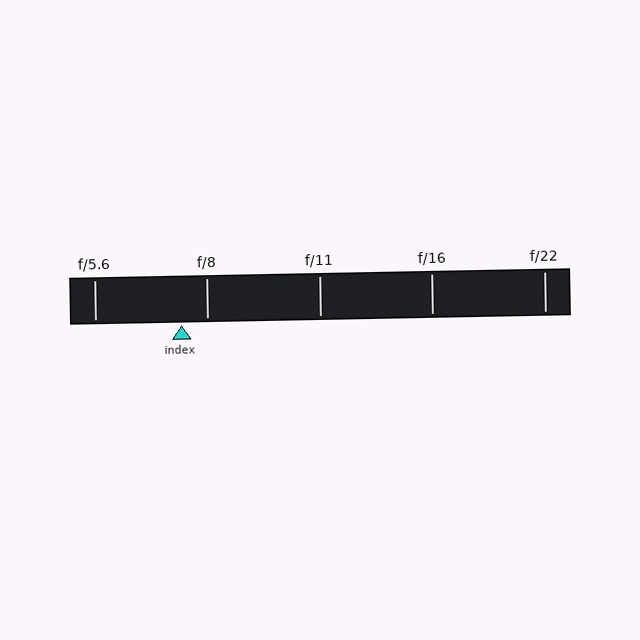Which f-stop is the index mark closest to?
The index mark is closest to f/8.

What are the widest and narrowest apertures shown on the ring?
The widest aperture shown is f/5.6 and the narrowest is f/22.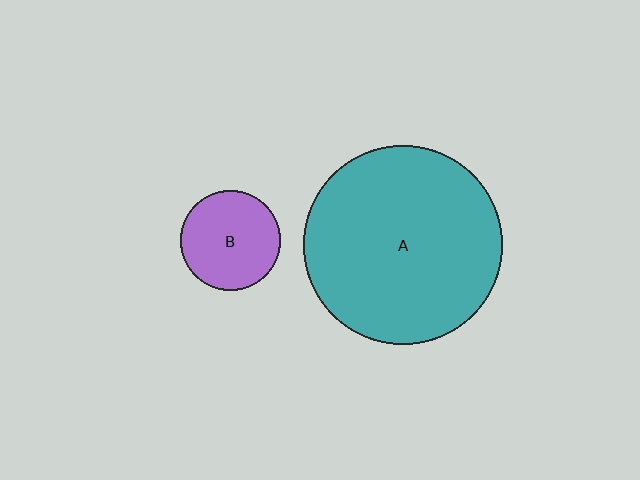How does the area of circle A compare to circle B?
Approximately 3.9 times.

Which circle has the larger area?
Circle A (teal).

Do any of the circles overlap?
No, none of the circles overlap.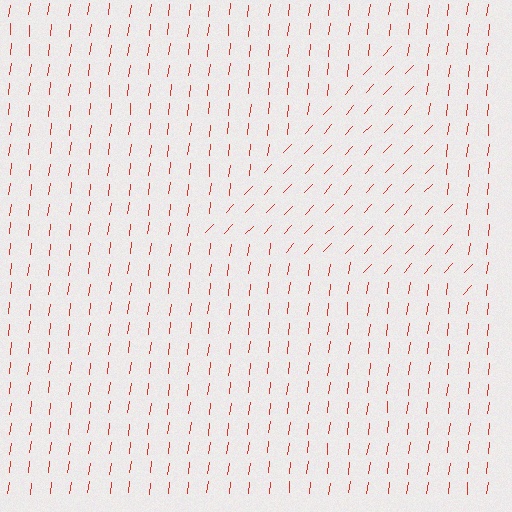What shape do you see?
I see a triangle.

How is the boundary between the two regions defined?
The boundary is defined purely by a change in line orientation (approximately 35 degrees difference). All lines are the same color and thickness.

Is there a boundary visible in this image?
Yes, there is a texture boundary formed by a change in line orientation.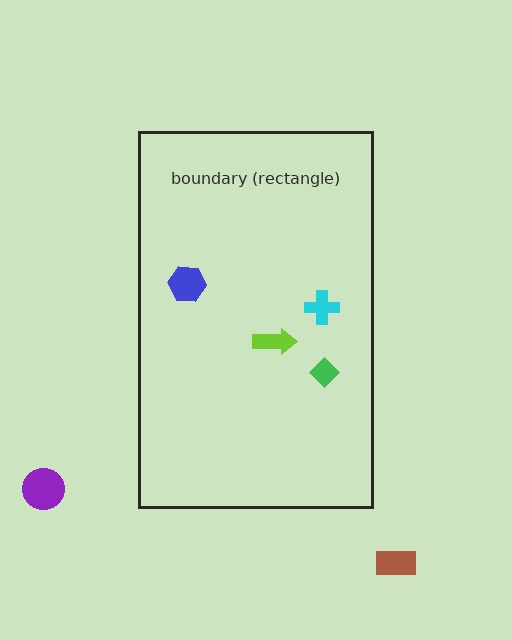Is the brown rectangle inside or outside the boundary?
Outside.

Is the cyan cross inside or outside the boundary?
Inside.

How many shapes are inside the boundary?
4 inside, 2 outside.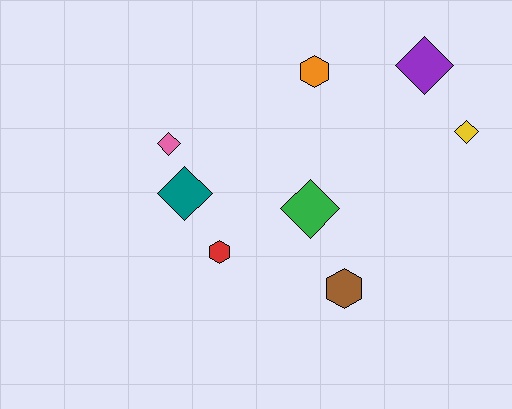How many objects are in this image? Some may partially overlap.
There are 8 objects.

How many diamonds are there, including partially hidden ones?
There are 5 diamonds.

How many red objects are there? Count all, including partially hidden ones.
There is 1 red object.